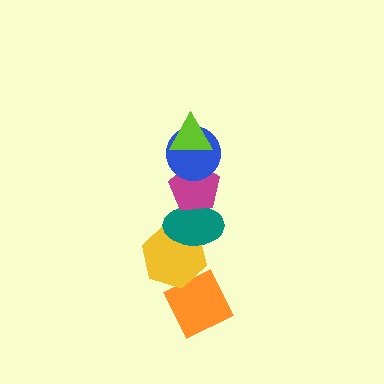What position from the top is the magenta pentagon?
The magenta pentagon is 3rd from the top.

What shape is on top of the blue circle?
The lime triangle is on top of the blue circle.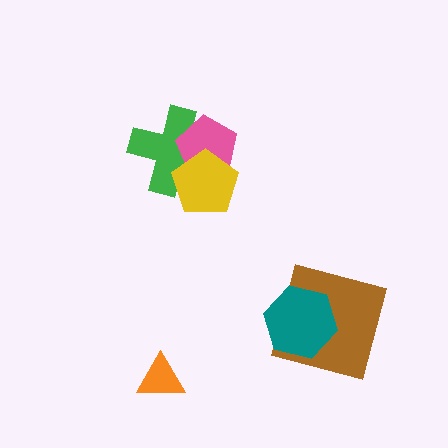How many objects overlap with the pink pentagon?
2 objects overlap with the pink pentagon.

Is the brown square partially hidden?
Yes, it is partially covered by another shape.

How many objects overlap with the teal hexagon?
1 object overlaps with the teal hexagon.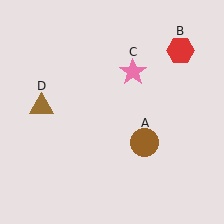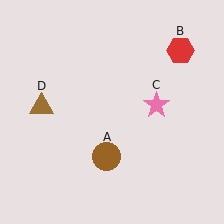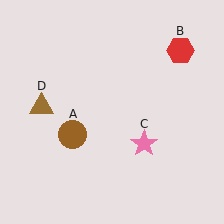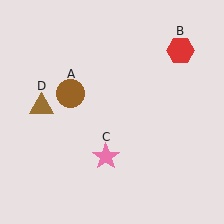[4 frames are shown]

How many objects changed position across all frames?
2 objects changed position: brown circle (object A), pink star (object C).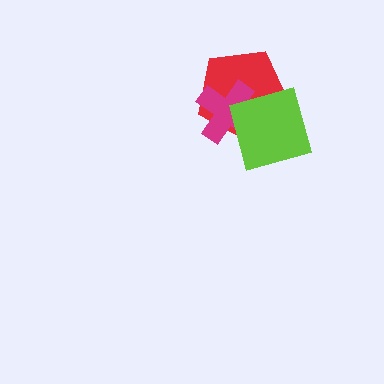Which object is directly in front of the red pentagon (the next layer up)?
The magenta cross is directly in front of the red pentagon.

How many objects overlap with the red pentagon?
2 objects overlap with the red pentagon.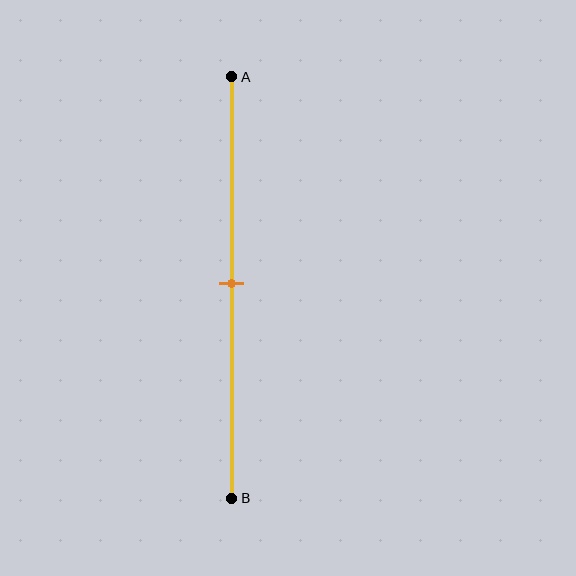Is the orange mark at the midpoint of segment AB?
Yes, the mark is approximately at the midpoint.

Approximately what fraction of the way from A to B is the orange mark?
The orange mark is approximately 50% of the way from A to B.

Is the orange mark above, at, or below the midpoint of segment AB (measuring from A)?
The orange mark is approximately at the midpoint of segment AB.